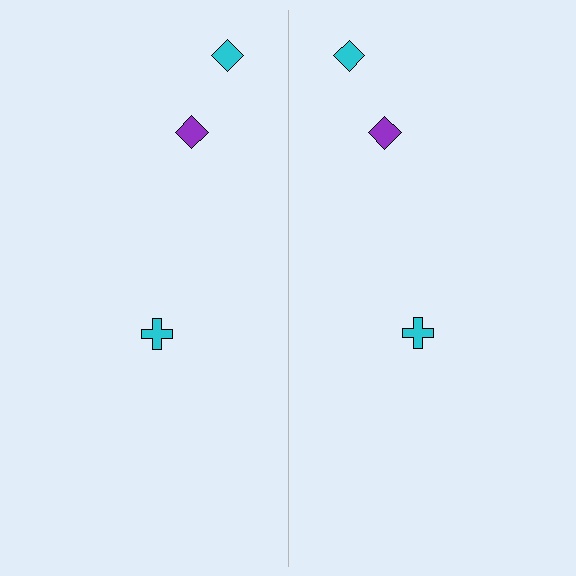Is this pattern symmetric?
Yes, this pattern has bilateral (reflection) symmetry.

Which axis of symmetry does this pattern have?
The pattern has a vertical axis of symmetry running through the center of the image.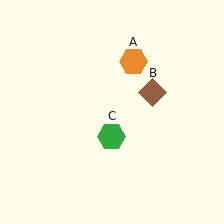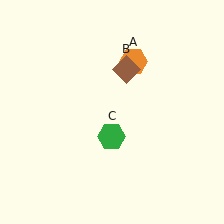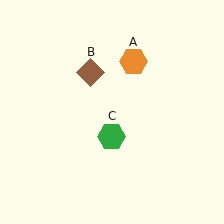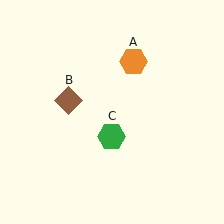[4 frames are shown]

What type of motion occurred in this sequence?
The brown diamond (object B) rotated counterclockwise around the center of the scene.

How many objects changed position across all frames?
1 object changed position: brown diamond (object B).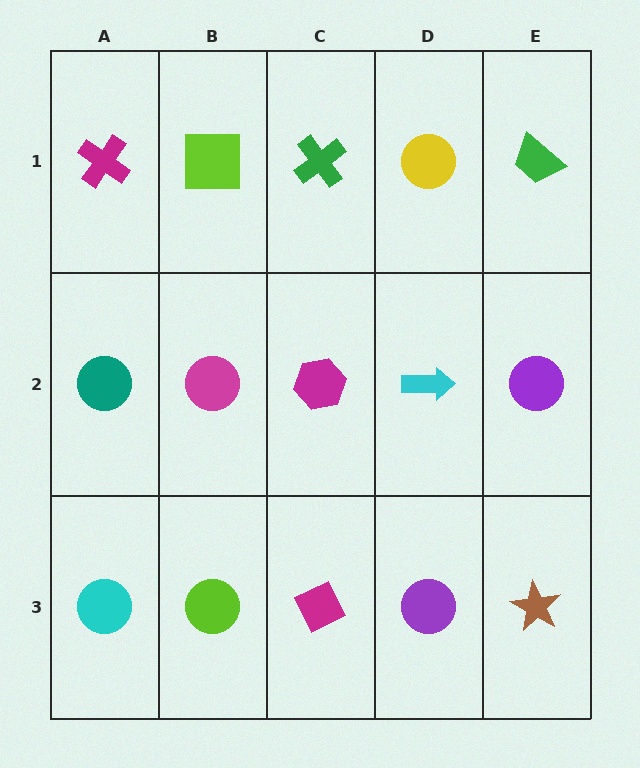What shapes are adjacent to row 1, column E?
A purple circle (row 2, column E), a yellow circle (row 1, column D).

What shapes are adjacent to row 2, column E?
A green trapezoid (row 1, column E), a brown star (row 3, column E), a cyan arrow (row 2, column D).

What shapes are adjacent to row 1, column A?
A teal circle (row 2, column A), a lime square (row 1, column B).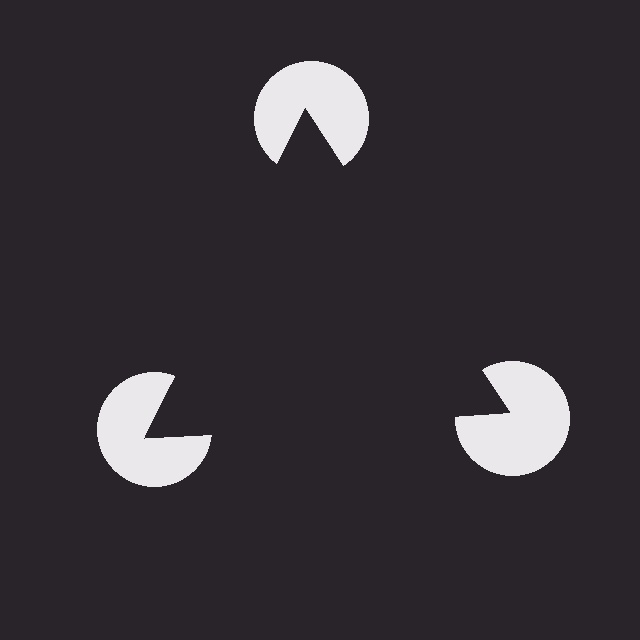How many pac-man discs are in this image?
There are 3 — one at each vertex of the illusory triangle.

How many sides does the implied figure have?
3 sides.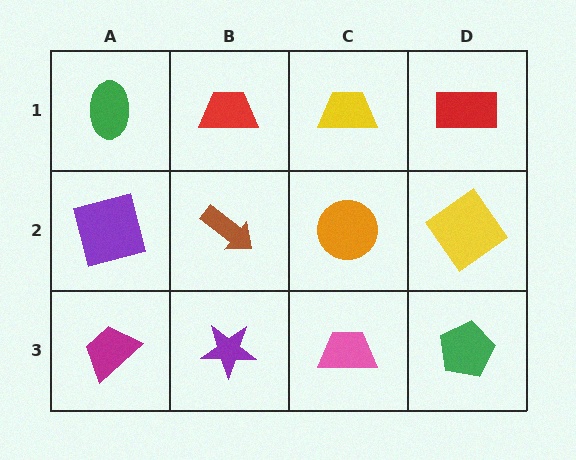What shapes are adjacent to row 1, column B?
A brown arrow (row 2, column B), a green ellipse (row 1, column A), a yellow trapezoid (row 1, column C).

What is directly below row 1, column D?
A yellow diamond.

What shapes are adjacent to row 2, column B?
A red trapezoid (row 1, column B), a purple star (row 3, column B), a purple square (row 2, column A), an orange circle (row 2, column C).